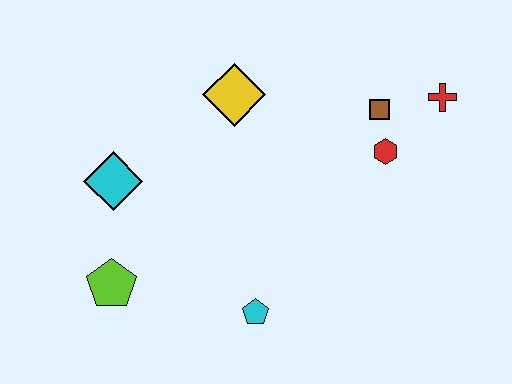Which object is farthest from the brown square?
The lime pentagon is farthest from the brown square.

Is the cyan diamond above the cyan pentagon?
Yes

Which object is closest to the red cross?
The brown square is closest to the red cross.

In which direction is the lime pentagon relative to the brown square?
The lime pentagon is to the left of the brown square.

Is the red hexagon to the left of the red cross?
Yes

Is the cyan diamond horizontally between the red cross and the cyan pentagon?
No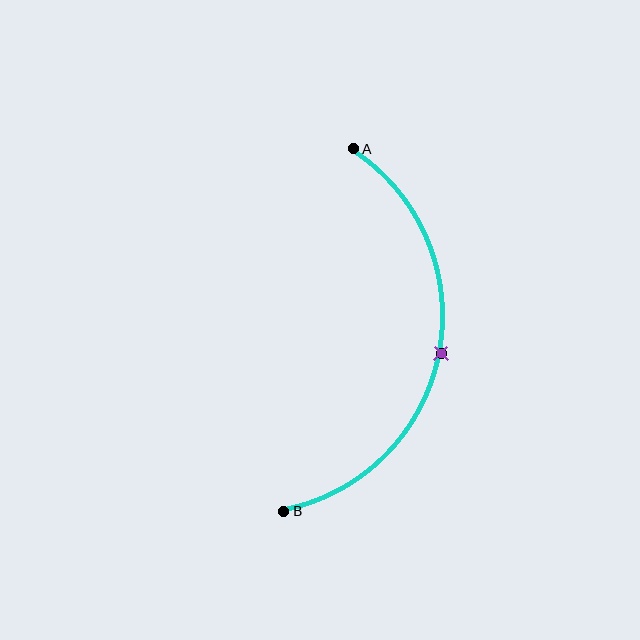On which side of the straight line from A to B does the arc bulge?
The arc bulges to the right of the straight line connecting A and B.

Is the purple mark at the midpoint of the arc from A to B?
Yes. The purple mark lies on the arc at equal arc-length from both A and B — it is the arc midpoint.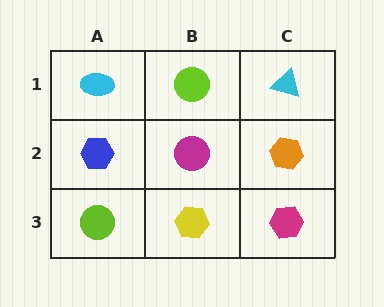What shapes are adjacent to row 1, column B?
A magenta circle (row 2, column B), a cyan ellipse (row 1, column A), a cyan triangle (row 1, column C).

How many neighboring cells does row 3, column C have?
2.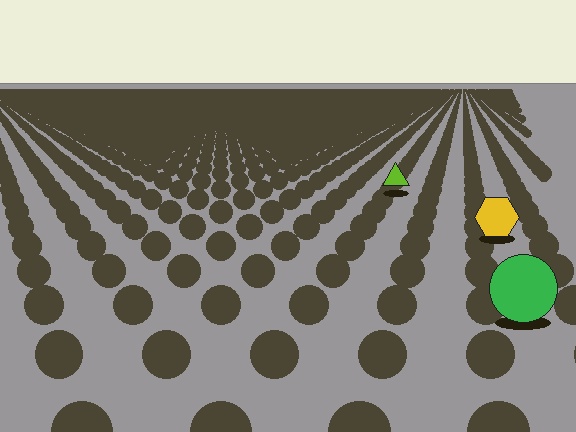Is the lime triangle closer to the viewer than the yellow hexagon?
No. The yellow hexagon is closer — you can tell from the texture gradient: the ground texture is coarser near it.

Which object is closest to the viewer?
The green circle is closest. The texture marks near it are larger and more spread out.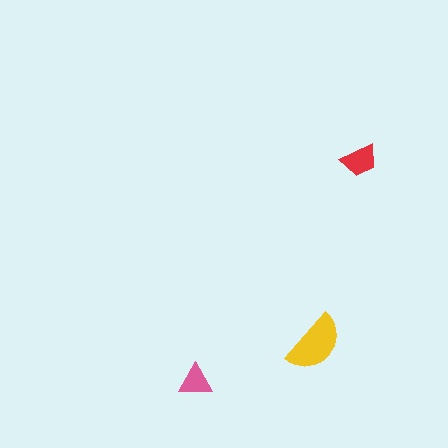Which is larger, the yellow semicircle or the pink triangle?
The yellow semicircle.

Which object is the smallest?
The pink triangle.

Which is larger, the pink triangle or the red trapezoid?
The red trapezoid.